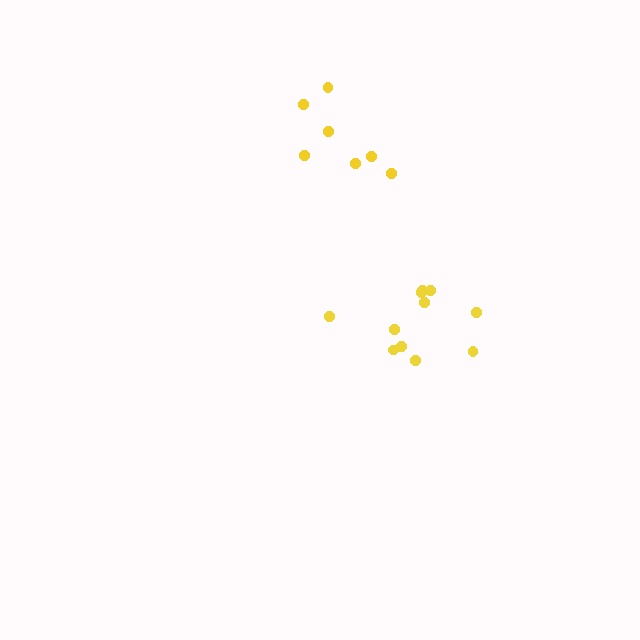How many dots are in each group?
Group 1: 7 dots, Group 2: 11 dots (18 total).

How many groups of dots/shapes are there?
There are 2 groups.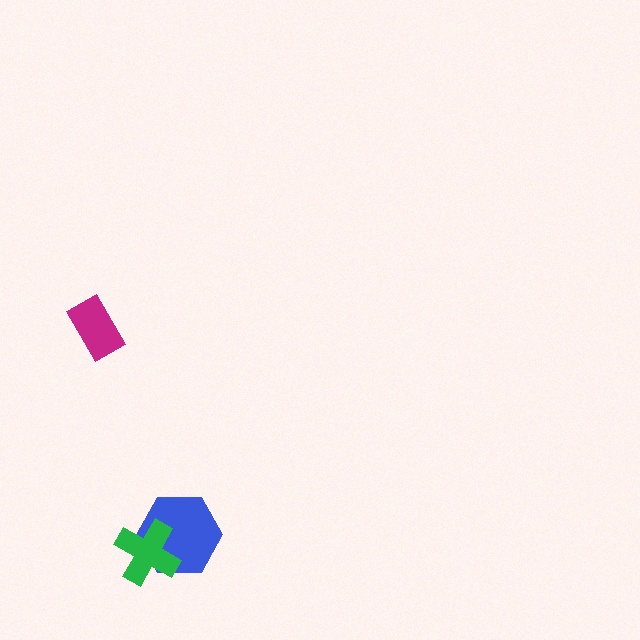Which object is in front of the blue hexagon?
The green cross is in front of the blue hexagon.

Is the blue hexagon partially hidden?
Yes, it is partially covered by another shape.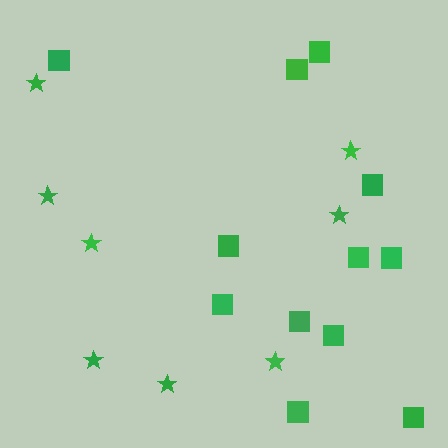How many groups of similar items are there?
There are 2 groups: one group of squares (12) and one group of stars (8).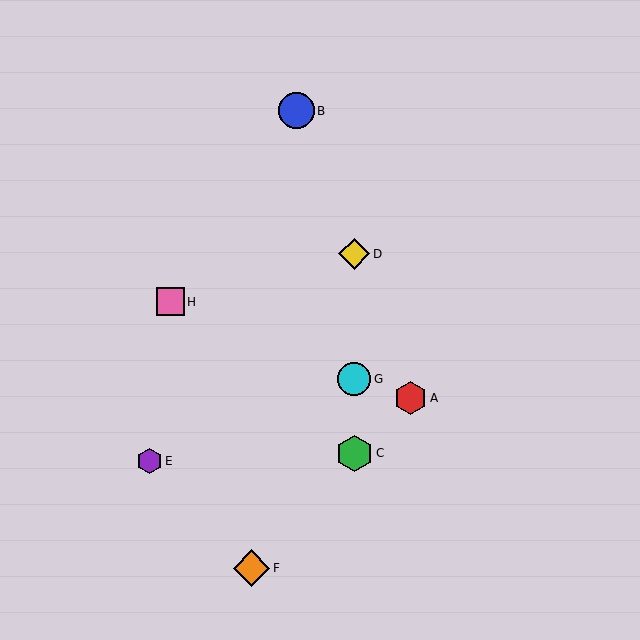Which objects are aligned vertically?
Objects C, D, G are aligned vertically.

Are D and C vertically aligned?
Yes, both are at x≈354.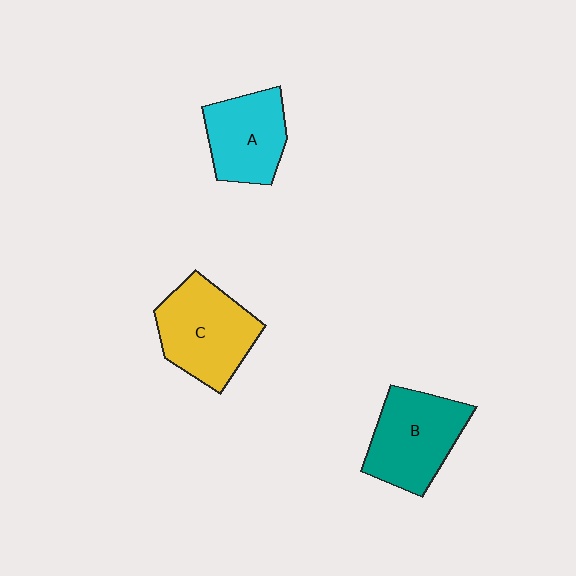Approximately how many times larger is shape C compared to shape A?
Approximately 1.2 times.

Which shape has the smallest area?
Shape A (cyan).